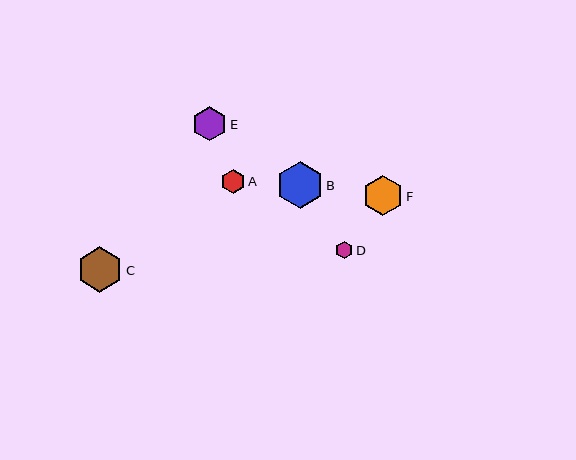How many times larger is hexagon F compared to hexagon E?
Hexagon F is approximately 1.2 times the size of hexagon E.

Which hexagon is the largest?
Hexagon B is the largest with a size of approximately 47 pixels.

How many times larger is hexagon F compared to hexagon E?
Hexagon F is approximately 1.2 times the size of hexagon E.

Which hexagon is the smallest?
Hexagon D is the smallest with a size of approximately 18 pixels.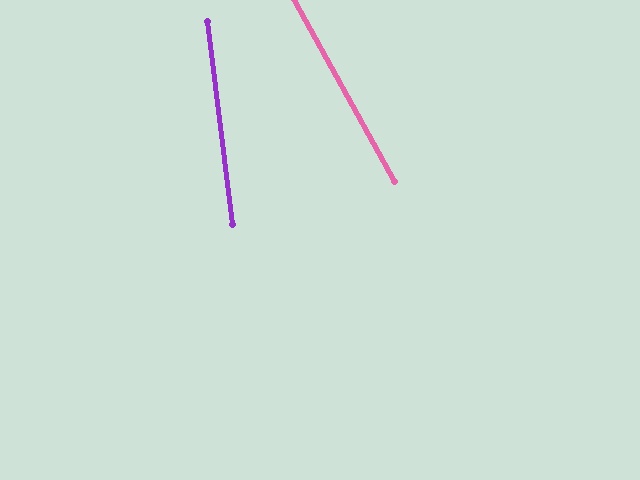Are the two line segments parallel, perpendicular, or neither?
Neither parallel nor perpendicular — they differ by about 22°.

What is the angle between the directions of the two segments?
Approximately 22 degrees.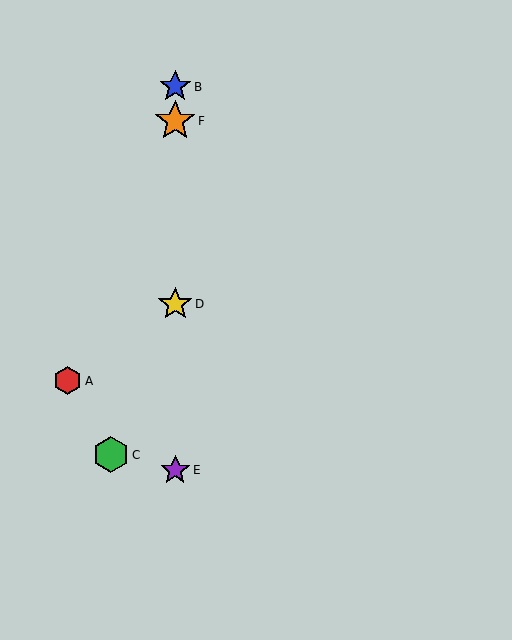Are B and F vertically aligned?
Yes, both are at x≈175.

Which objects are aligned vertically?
Objects B, D, E, F are aligned vertically.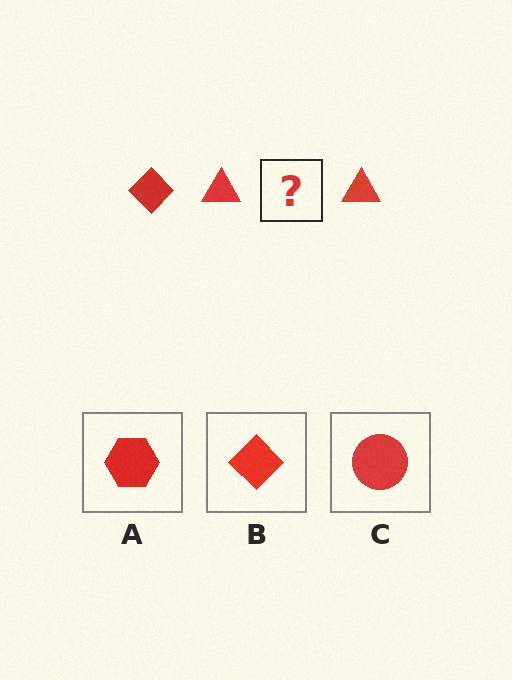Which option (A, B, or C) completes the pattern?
B.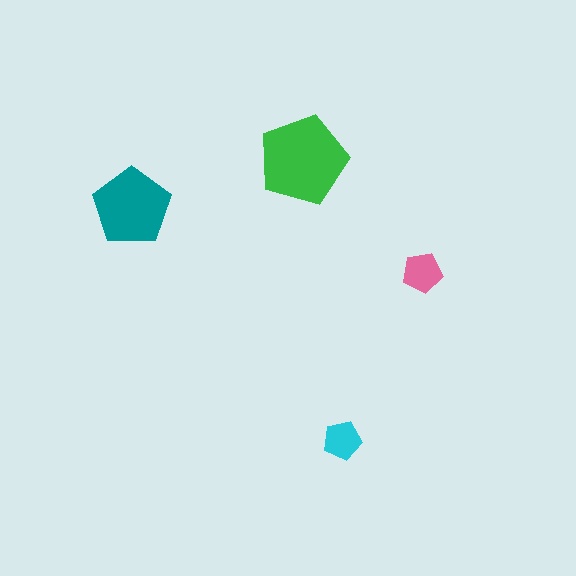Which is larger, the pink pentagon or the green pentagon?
The green one.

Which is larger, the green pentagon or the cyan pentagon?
The green one.